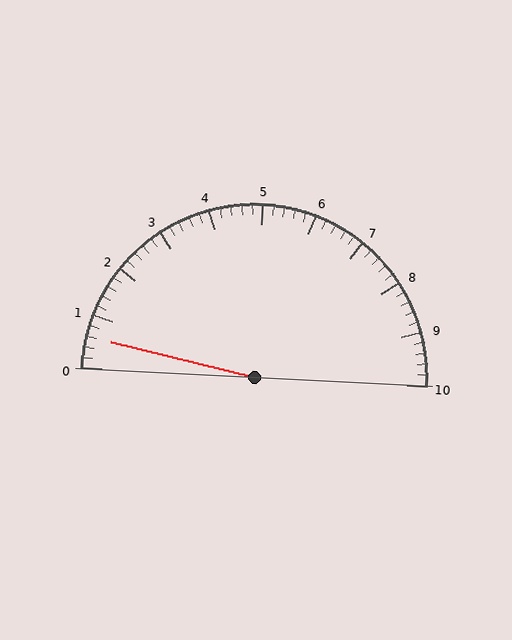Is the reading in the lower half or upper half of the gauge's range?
The reading is in the lower half of the range (0 to 10).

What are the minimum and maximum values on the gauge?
The gauge ranges from 0 to 10.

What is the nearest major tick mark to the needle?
The nearest major tick mark is 1.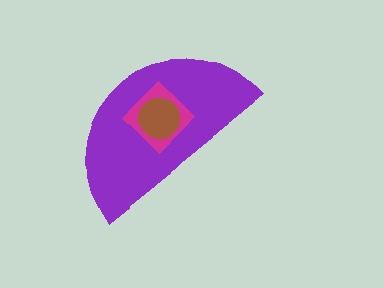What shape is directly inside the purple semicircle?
The magenta diamond.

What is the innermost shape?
The brown circle.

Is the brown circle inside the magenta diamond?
Yes.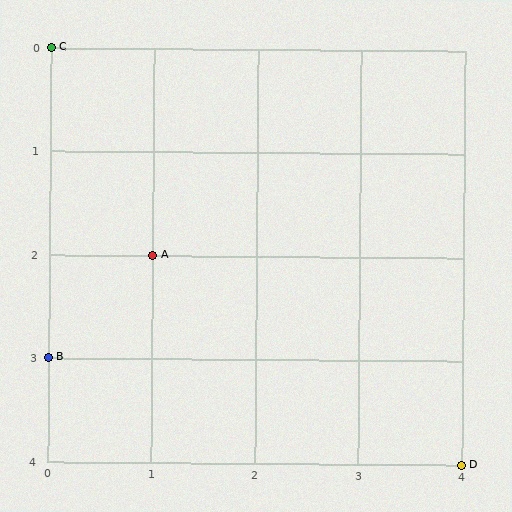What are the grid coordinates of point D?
Point D is at grid coordinates (4, 4).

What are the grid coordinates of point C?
Point C is at grid coordinates (0, 0).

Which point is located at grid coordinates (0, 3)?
Point B is at (0, 3).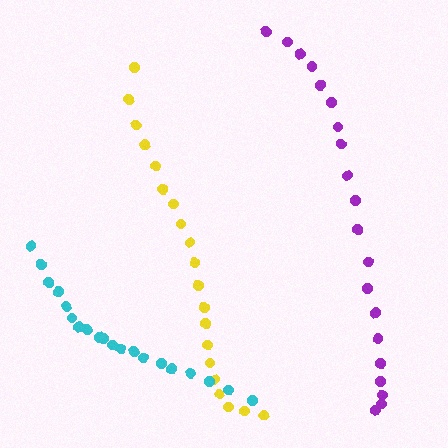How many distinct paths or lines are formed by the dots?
There are 3 distinct paths.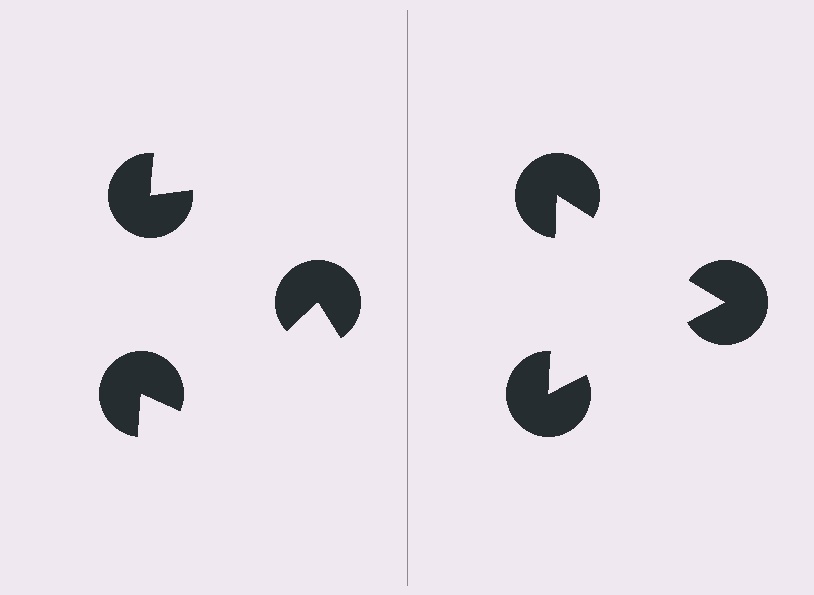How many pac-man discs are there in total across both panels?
6 — 3 on each side.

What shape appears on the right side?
An illusory triangle.